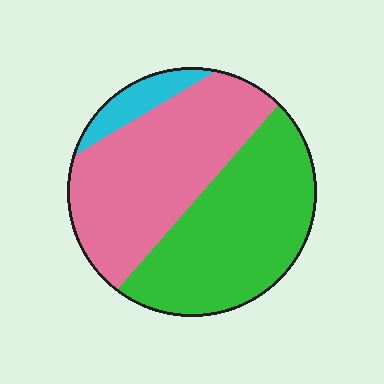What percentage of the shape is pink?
Pink covers roughly 45% of the shape.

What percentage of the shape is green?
Green covers roughly 45% of the shape.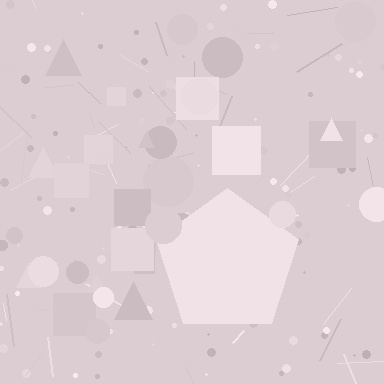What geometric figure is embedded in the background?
A pentagon is embedded in the background.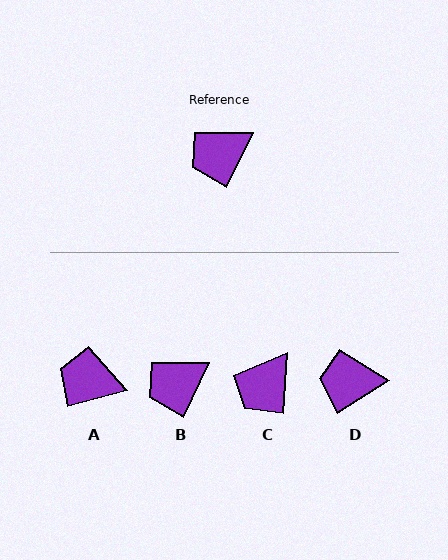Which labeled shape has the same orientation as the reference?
B.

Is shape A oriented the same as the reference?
No, it is off by about 49 degrees.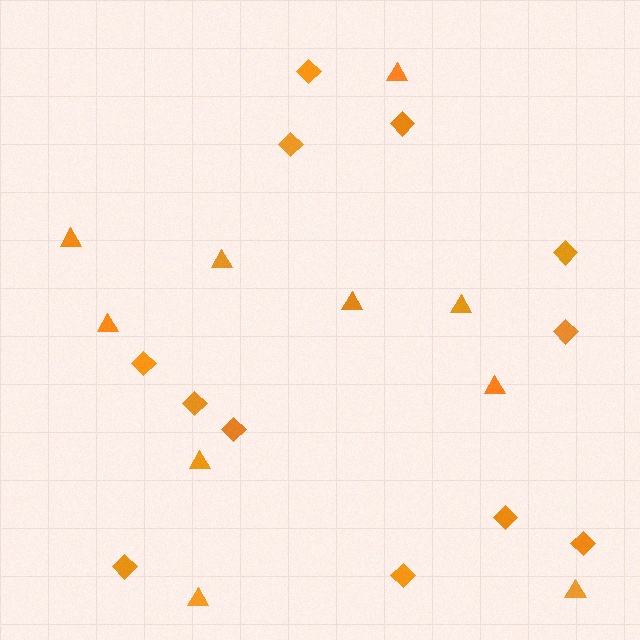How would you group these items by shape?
There are 2 groups: one group of triangles (10) and one group of diamonds (12).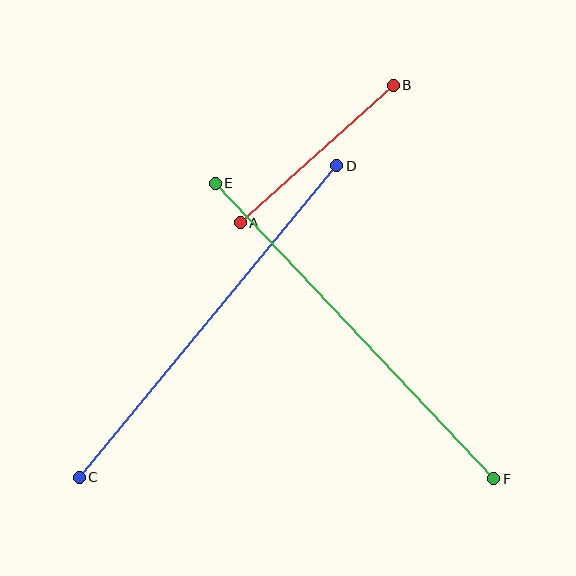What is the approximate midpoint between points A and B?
The midpoint is at approximately (317, 154) pixels.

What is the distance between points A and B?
The distance is approximately 205 pixels.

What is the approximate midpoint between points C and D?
The midpoint is at approximately (208, 321) pixels.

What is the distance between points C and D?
The distance is approximately 404 pixels.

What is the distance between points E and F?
The distance is approximately 406 pixels.